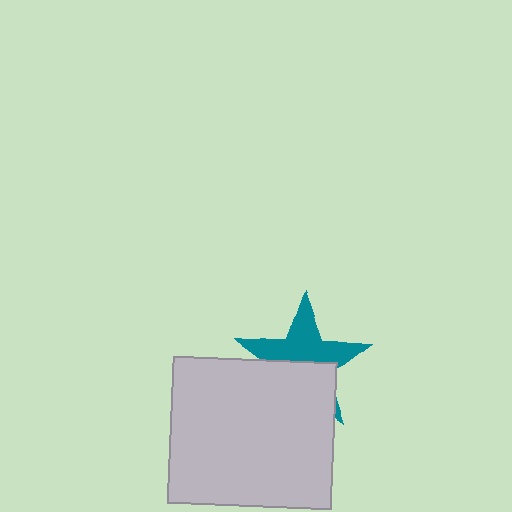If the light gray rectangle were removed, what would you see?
You would see the complete teal star.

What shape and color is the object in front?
The object in front is a light gray rectangle.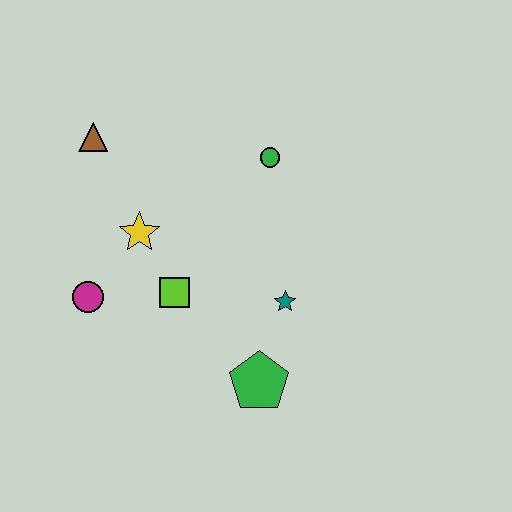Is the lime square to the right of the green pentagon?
No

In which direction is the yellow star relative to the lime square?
The yellow star is above the lime square.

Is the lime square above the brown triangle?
No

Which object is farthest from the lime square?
The brown triangle is farthest from the lime square.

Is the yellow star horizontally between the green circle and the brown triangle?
Yes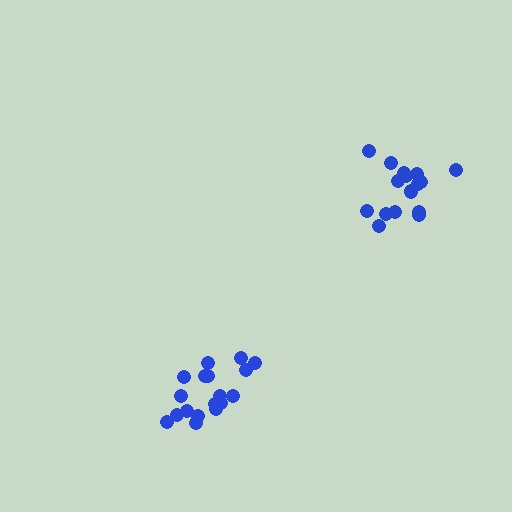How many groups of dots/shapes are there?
There are 2 groups.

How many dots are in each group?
Group 1: 16 dots, Group 2: 18 dots (34 total).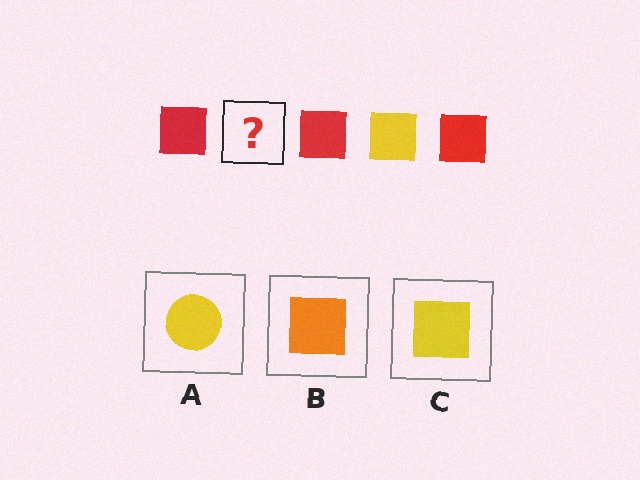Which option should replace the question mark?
Option C.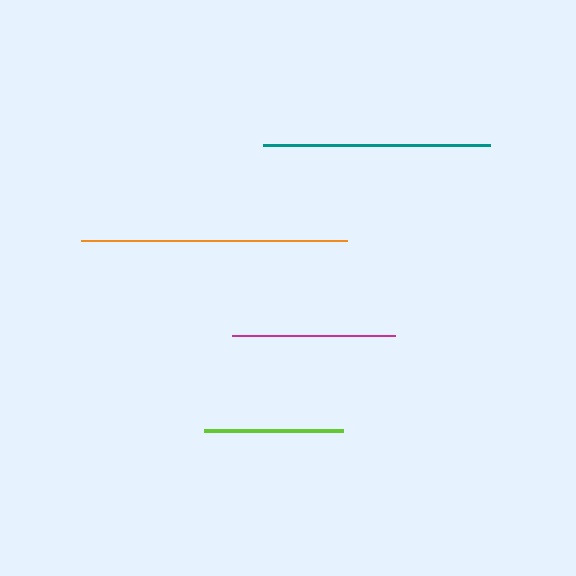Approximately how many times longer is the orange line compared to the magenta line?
The orange line is approximately 1.6 times the length of the magenta line.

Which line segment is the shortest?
The lime line is the shortest at approximately 139 pixels.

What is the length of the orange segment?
The orange segment is approximately 266 pixels long.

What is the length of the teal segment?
The teal segment is approximately 227 pixels long.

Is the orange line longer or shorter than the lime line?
The orange line is longer than the lime line.